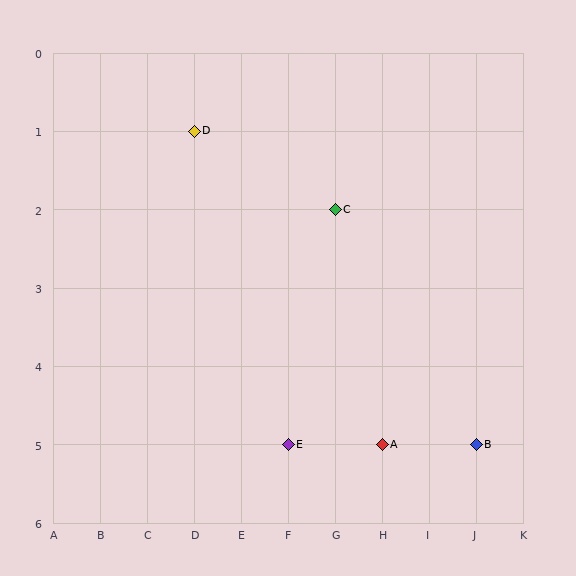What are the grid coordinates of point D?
Point D is at grid coordinates (D, 1).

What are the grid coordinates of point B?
Point B is at grid coordinates (J, 5).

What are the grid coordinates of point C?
Point C is at grid coordinates (G, 2).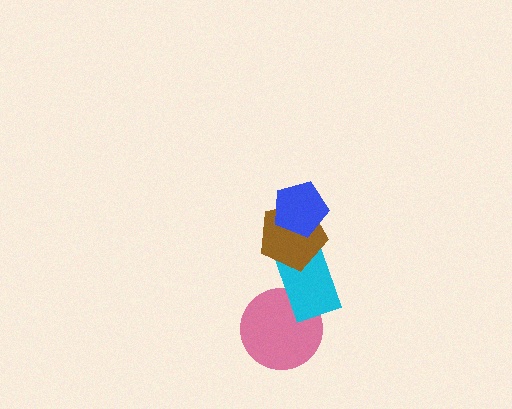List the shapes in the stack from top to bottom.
From top to bottom: the blue pentagon, the brown pentagon, the cyan rectangle, the pink circle.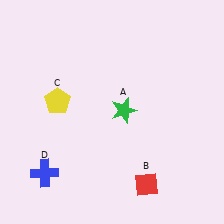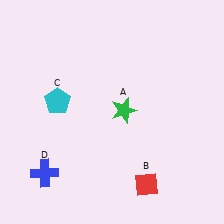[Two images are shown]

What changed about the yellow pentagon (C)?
In Image 1, C is yellow. In Image 2, it changed to cyan.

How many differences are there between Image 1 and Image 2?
There is 1 difference between the two images.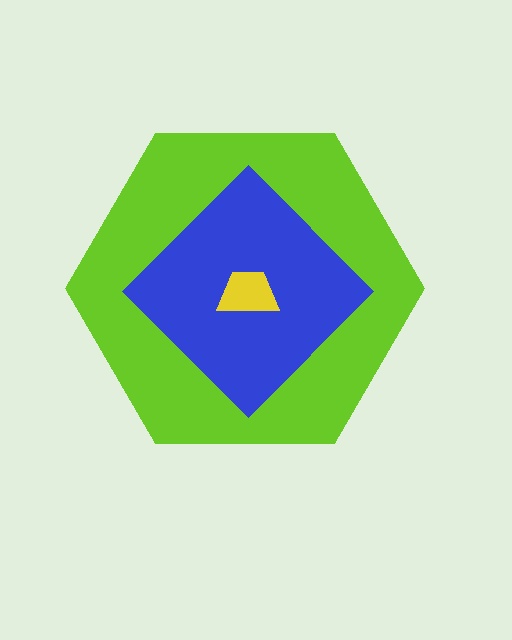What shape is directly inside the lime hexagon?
The blue diamond.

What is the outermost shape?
The lime hexagon.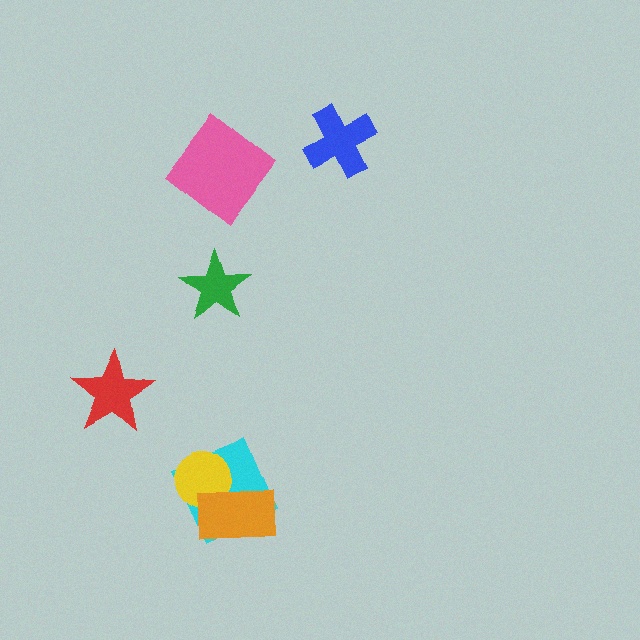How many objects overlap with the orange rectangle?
2 objects overlap with the orange rectangle.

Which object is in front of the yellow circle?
The orange rectangle is in front of the yellow circle.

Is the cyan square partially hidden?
Yes, it is partially covered by another shape.